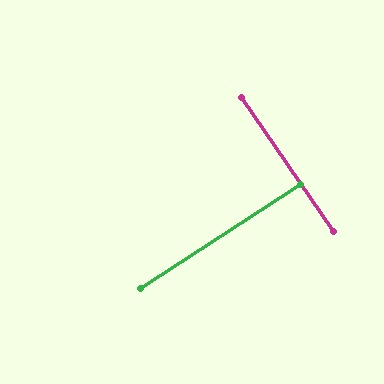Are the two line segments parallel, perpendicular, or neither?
Perpendicular — they meet at approximately 89°.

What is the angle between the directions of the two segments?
Approximately 89 degrees.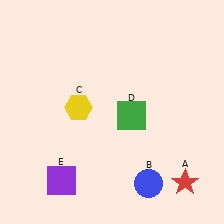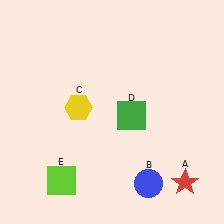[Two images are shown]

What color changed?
The square (E) changed from purple in Image 1 to lime in Image 2.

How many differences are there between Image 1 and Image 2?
There is 1 difference between the two images.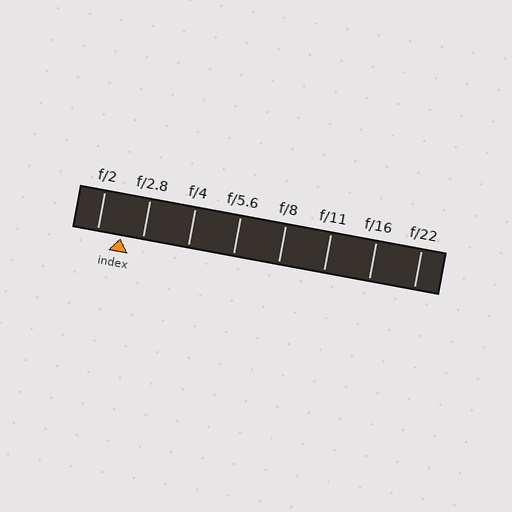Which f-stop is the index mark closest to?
The index mark is closest to f/2.8.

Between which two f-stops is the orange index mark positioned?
The index mark is between f/2 and f/2.8.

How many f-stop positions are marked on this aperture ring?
There are 8 f-stop positions marked.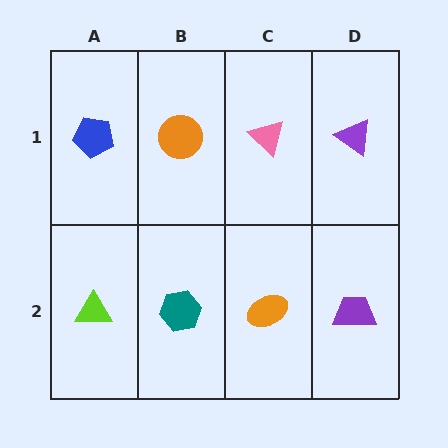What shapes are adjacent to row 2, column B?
An orange circle (row 1, column B), a lime triangle (row 2, column A), an orange ellipse (row 2, column C).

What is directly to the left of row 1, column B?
A blue pentagon.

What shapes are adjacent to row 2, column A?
A blue pentagon (row 1, column A), a teal hexagon (row 2, column B).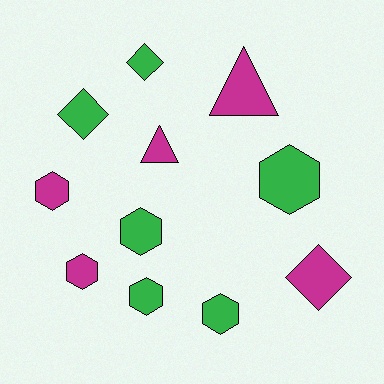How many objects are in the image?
There are 11 objects.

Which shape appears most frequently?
Hexagon, with 6 objects.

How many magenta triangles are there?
There are 2 magenta triangles.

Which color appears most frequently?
Green, with 6 objects.